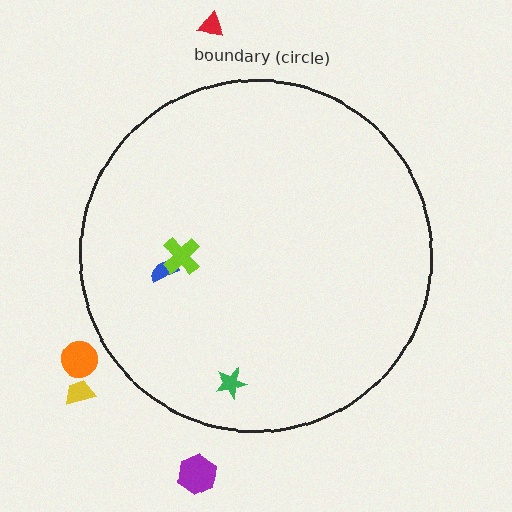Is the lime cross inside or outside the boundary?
Inside.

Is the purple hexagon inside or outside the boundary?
Outside.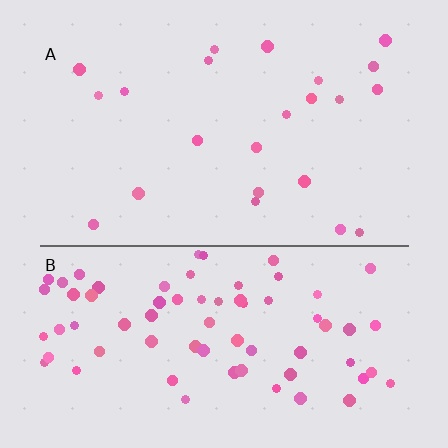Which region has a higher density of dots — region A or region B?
B (the bottom).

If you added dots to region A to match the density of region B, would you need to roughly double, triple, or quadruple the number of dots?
Approximately triple.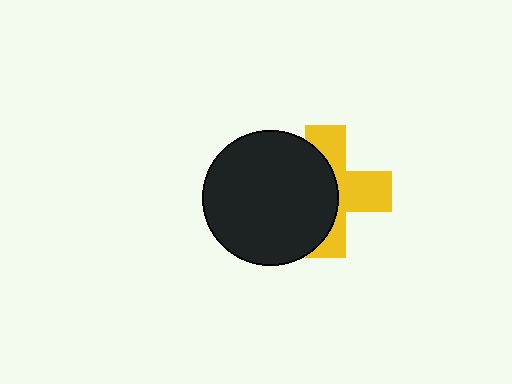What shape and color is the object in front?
The object in front is a black circle.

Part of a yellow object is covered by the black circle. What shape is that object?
It is a cross.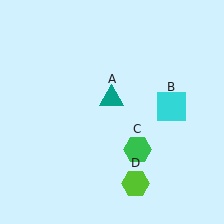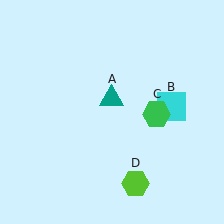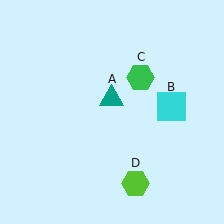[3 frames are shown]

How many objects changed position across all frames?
1 object changed position: green hexagon (object C).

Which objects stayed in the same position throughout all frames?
Teal triangle (object A) and cyan square (object B) and lime hexagon (object D) remained stationary.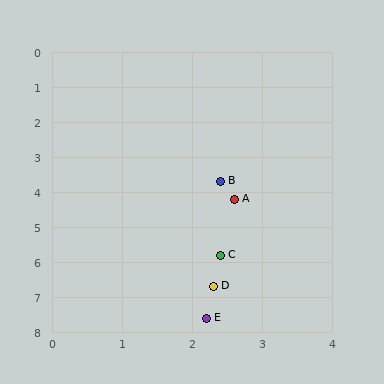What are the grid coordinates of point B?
Point B is at approximately (2.4, 3.7).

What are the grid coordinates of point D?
Point D is at approximately (2.3, 6.7).